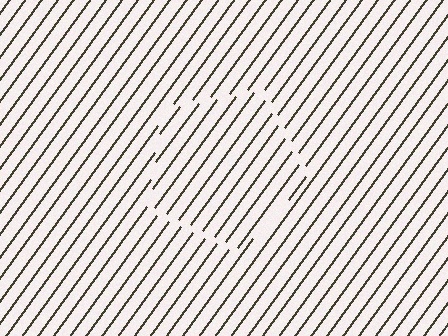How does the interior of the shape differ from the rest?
The interior of the shape contains the same grating, shifted by half a period — the contour is defined by the phase discontinuity where line-ends from the inner and outer gratings abut.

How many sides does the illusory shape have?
5 sides — the line-ends trace a pentagon.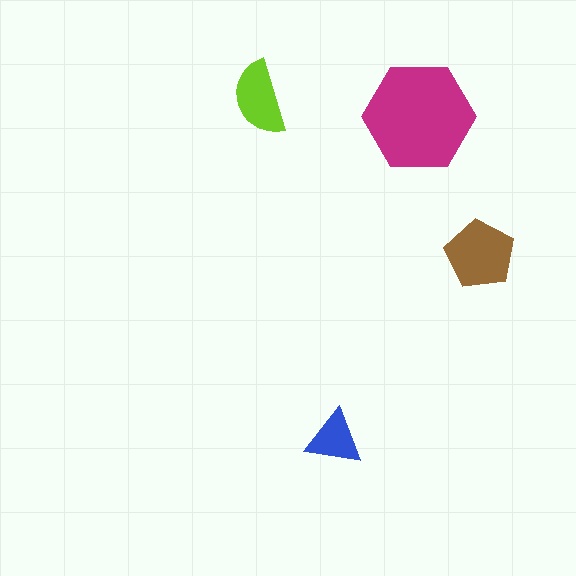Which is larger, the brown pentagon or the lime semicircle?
The brown pentagon.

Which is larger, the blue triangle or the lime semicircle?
The lime semicircle.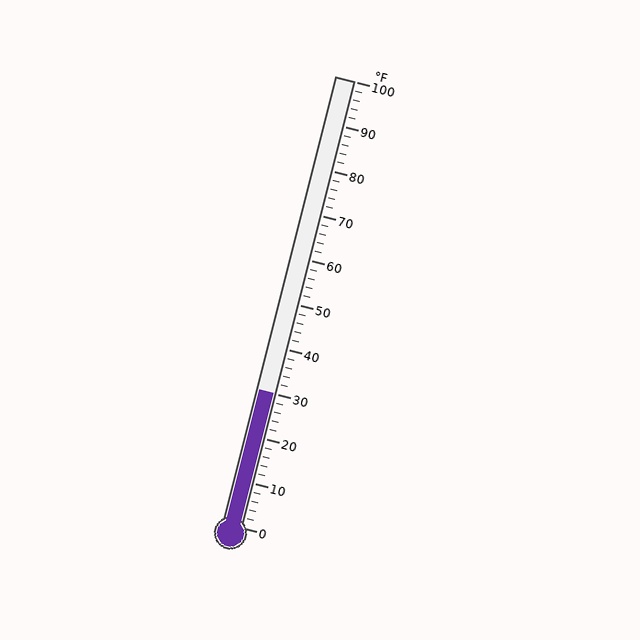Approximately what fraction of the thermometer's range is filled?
The thermometer is filled to approximately 30% of its range.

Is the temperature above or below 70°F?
The temperature is below 70°F.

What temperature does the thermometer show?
The thermometer shows approximately 30°F.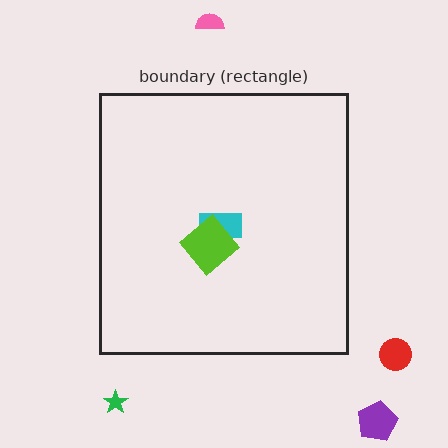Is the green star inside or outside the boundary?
Outside.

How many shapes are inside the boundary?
2 inside, 4 outside.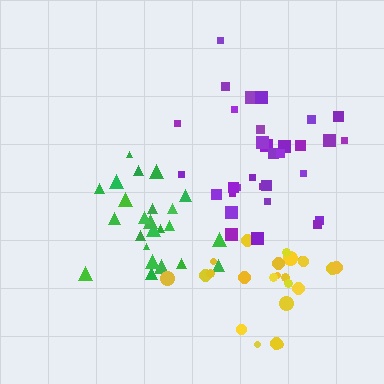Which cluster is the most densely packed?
Green.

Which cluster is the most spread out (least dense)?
Purple.